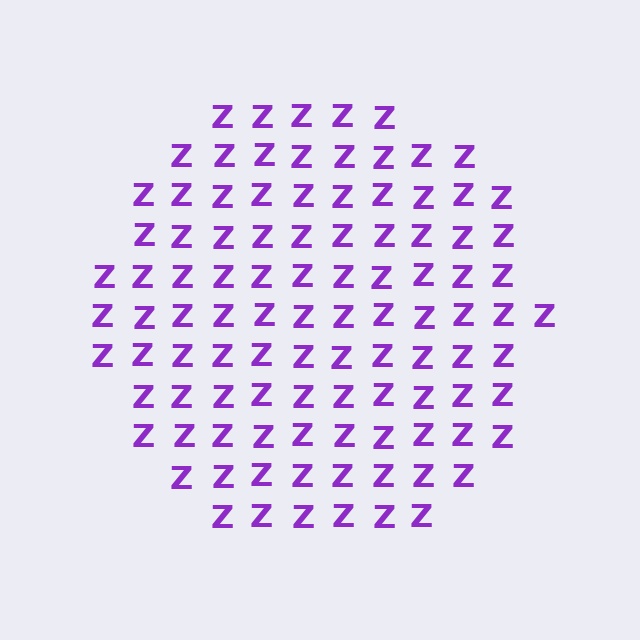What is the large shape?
The large shape is a circle.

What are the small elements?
The small elements are letter Z's.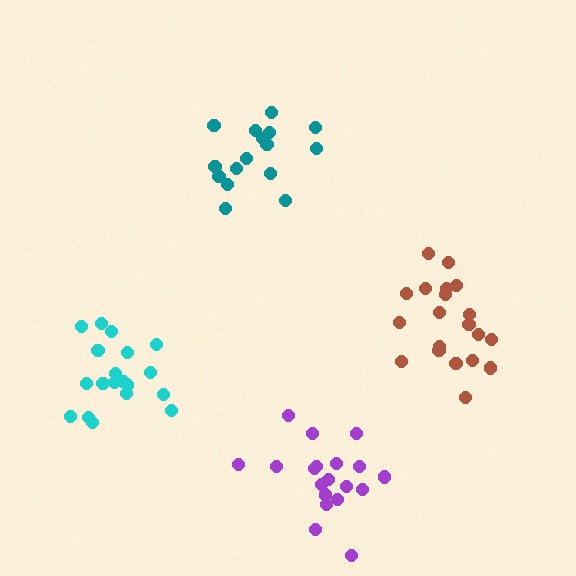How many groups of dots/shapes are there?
There are 4 groups.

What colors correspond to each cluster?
The clusters are colored: brown, teal, cyan, purple.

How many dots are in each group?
Group 1: 20 dots, Group 2: 17 dots, Group 3: 19 dots, Group 4: 19 dots (75 total).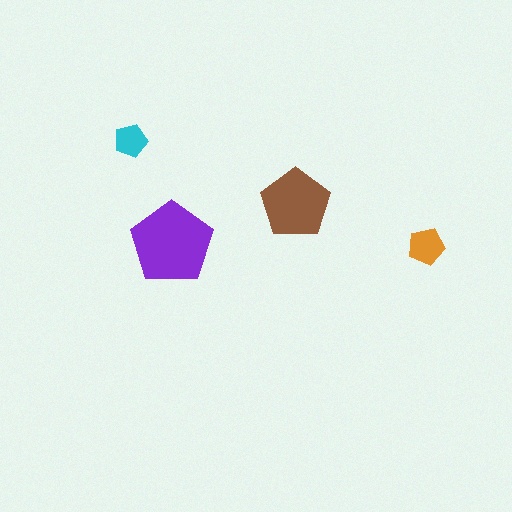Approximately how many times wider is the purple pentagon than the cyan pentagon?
About 2.5 times wider.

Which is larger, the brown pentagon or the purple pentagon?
The purple one.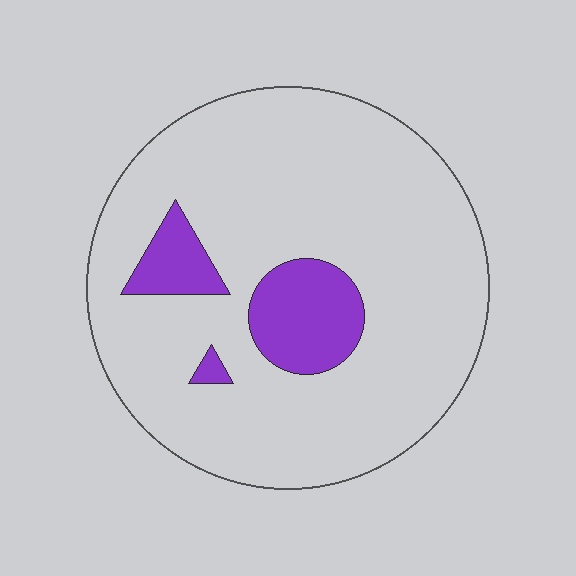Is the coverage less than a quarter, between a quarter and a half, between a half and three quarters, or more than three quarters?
Less than a quarter.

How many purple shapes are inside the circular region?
3.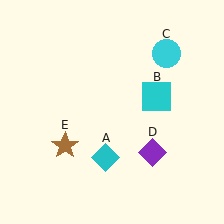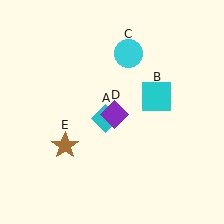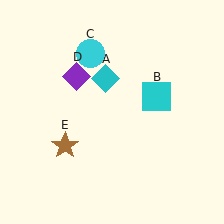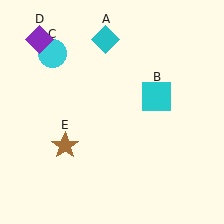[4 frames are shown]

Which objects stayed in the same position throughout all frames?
Cyan square (object B) and brown star (object E) remained stationary.